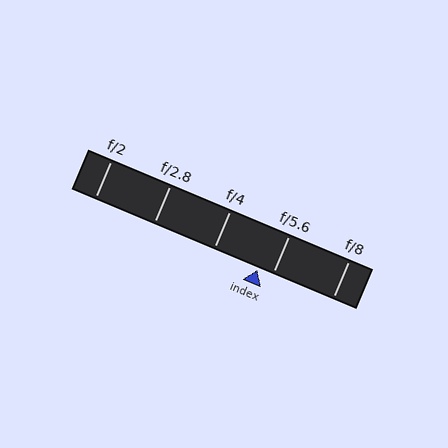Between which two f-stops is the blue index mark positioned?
The index mark is between f/4 and f/5.6.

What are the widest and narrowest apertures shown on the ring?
The widest aperture shown is f/2 and the narrowest is f/8.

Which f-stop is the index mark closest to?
The index mark is closest to f/5.6.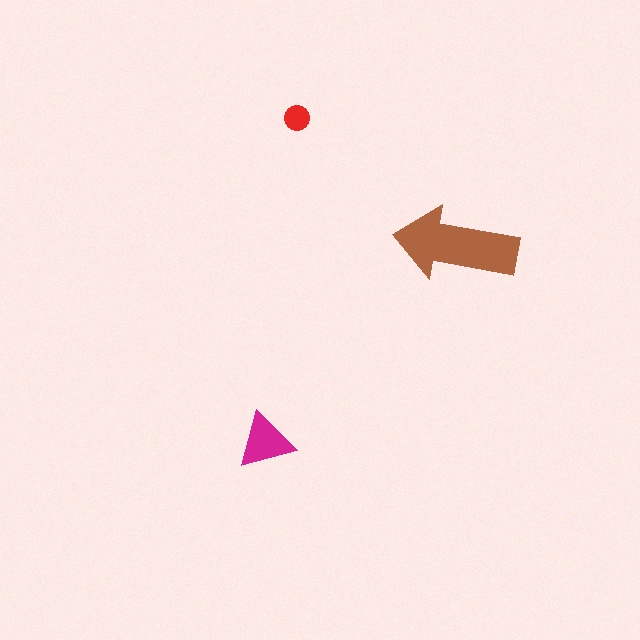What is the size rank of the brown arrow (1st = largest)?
1st.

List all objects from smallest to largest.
The red circle, the magenta triangle, the brown arrow.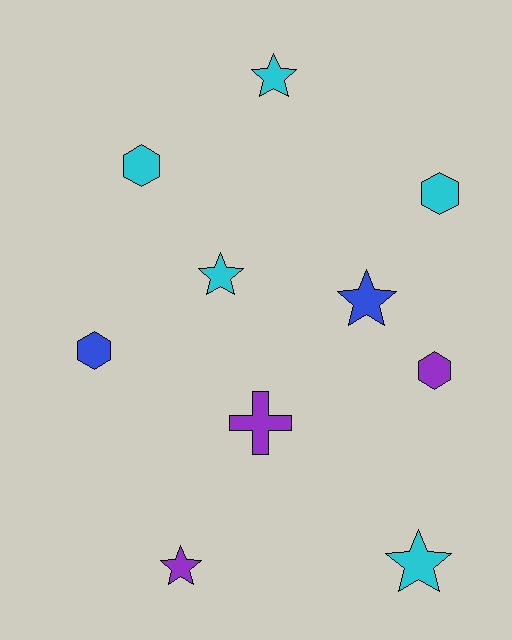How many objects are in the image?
There are 10 objects.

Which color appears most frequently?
Cyan, with 5 objects.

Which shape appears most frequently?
Star, with 5 objects.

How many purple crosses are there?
There is 1 purple cross.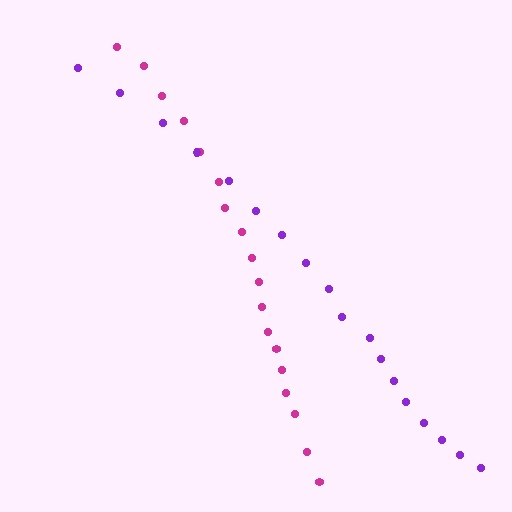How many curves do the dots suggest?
There are 2 distinct paths.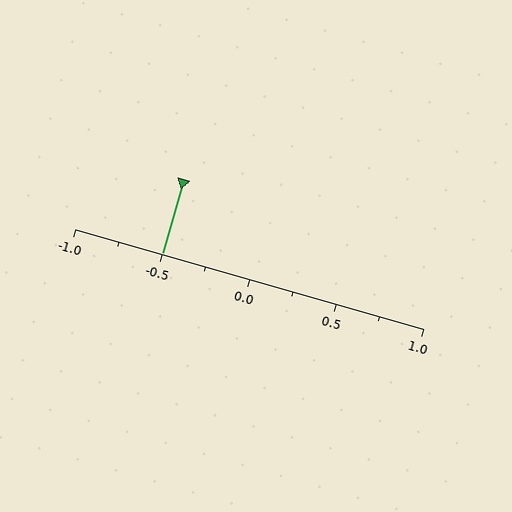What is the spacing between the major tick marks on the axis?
The major ticks are spaced 0.5 apart.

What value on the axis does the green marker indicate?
The marker indicates approximately -0.5.